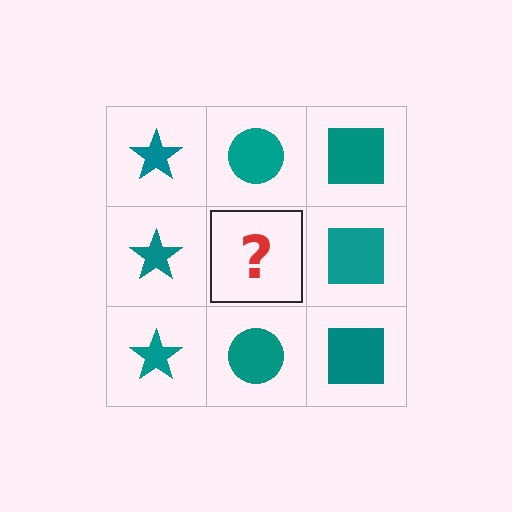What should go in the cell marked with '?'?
The missing cell should contain a teal circle.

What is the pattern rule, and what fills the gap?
The rule is that each column has a consistent shape. The gap should be filled with a teal circle.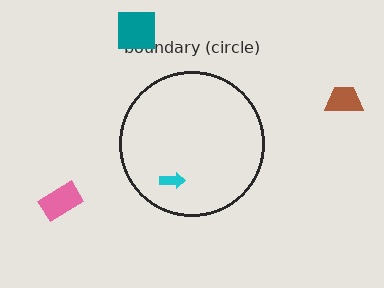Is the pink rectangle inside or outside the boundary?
Outside.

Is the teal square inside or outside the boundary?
Outside.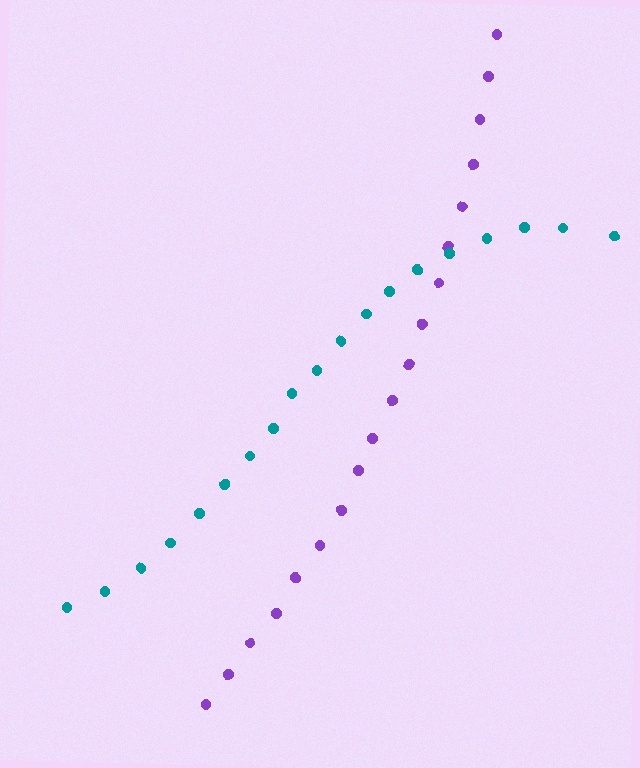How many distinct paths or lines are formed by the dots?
There are 2 distinct paths.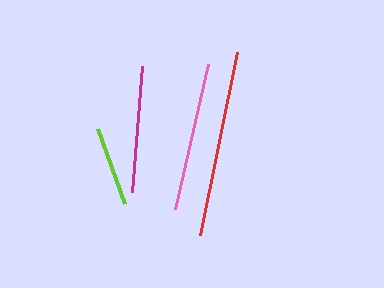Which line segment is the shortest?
The lime line is the shortest at approximately 79 pixels.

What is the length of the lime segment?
The lime segment is approximately 79 pixels long.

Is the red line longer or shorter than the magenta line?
The red line is longer than the magenta line.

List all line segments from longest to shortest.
From longest to shortest: red, pink, magenta, lime.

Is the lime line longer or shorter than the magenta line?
The magenta line is longer than the lime line.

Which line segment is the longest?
The red line is the longest at approximately 187 pixels.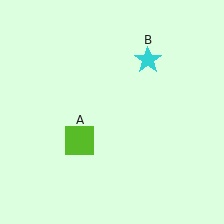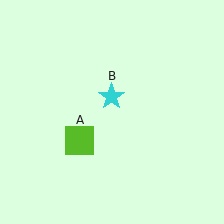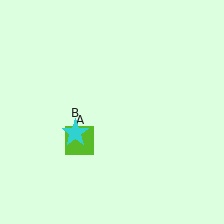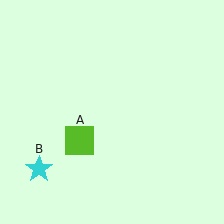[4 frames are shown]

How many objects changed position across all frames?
1 object changed position: cyan star (object B).